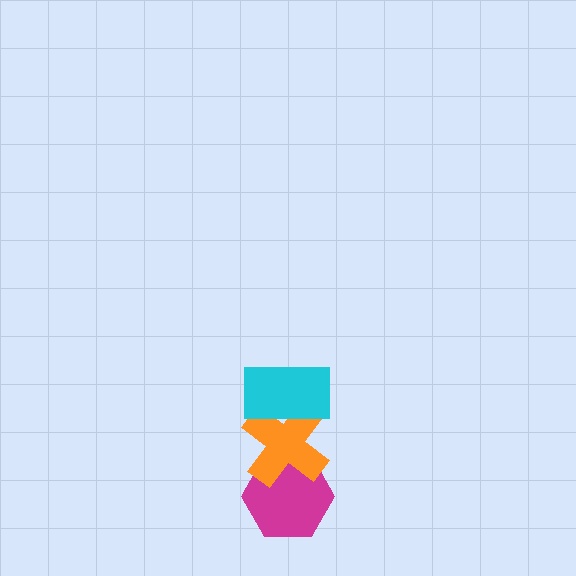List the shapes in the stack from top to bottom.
From top to bottom: the cyan rectangle, the orange cross, the magenta hexagon.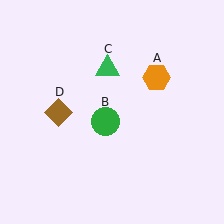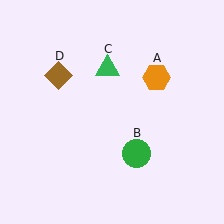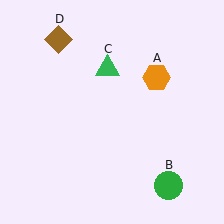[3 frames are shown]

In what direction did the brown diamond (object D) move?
The brown diamond (object D) moved up.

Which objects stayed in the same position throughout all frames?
Orange hexagon (object A) and green triangle (object C) remained stationary.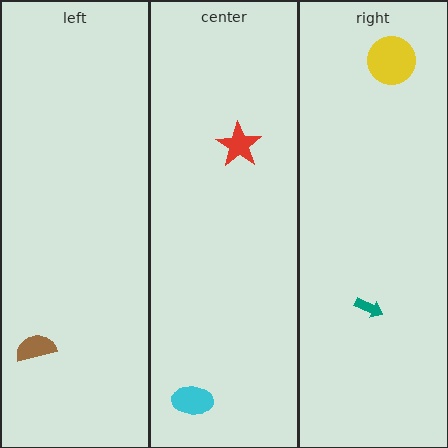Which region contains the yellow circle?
The right region.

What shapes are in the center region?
The red star, the cyan ellipse.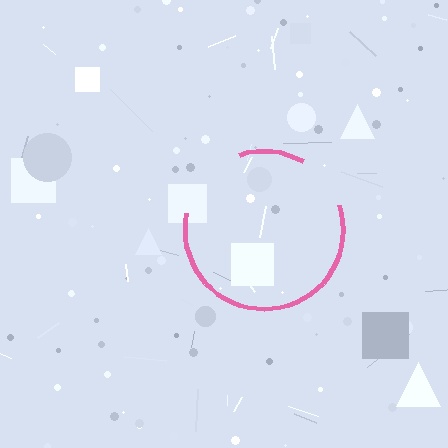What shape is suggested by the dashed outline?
The dashed outline suggests a circle.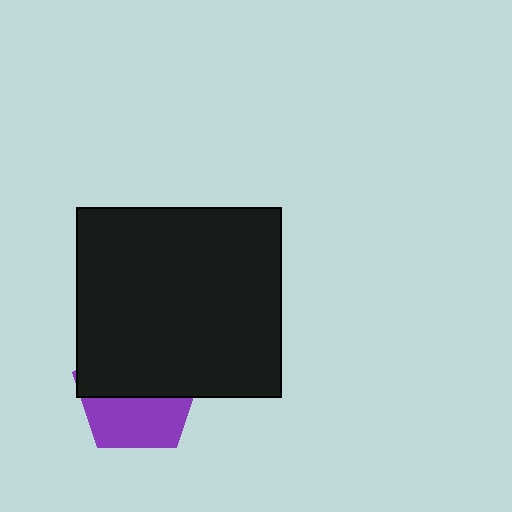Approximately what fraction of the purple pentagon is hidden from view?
Roughly 56% of the purple pentagon is hidden behind the black rectangle.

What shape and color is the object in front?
The object in front is a black rectangle.